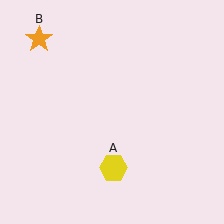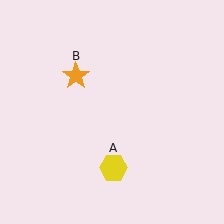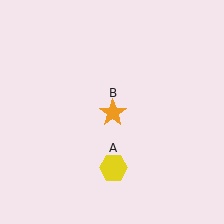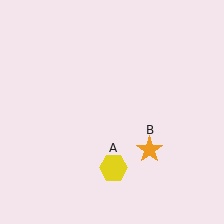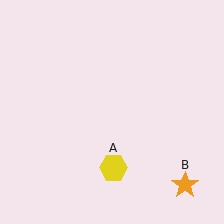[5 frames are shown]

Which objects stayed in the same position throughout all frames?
Yellow hexagon (object A) remained stationary.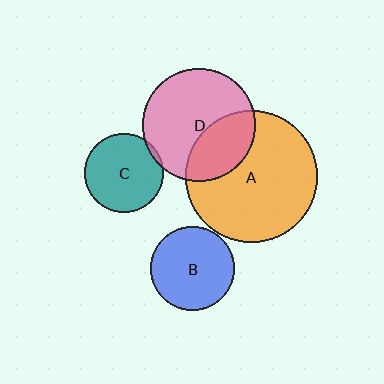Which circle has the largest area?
Circle A (orange).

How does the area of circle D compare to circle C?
Approximately 2.0 times.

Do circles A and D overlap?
Yes.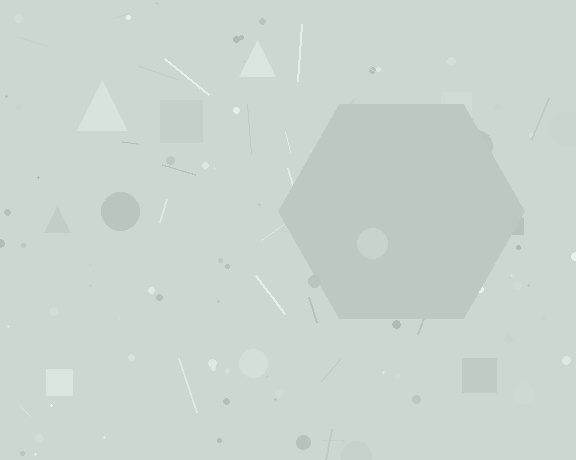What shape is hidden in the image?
A hexagon is hidden in the image.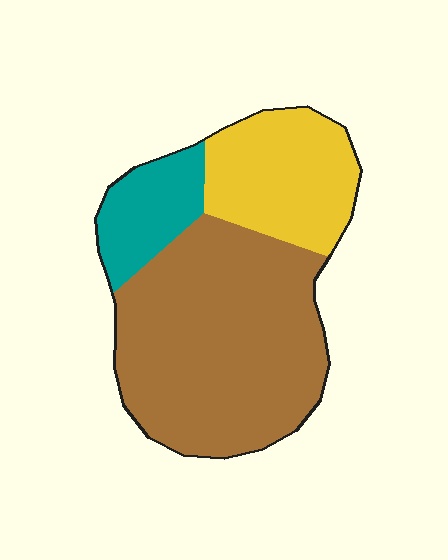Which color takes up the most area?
Brown, at roughly 60%.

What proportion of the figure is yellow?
Yellow takes up between a sixth and a third of the figure.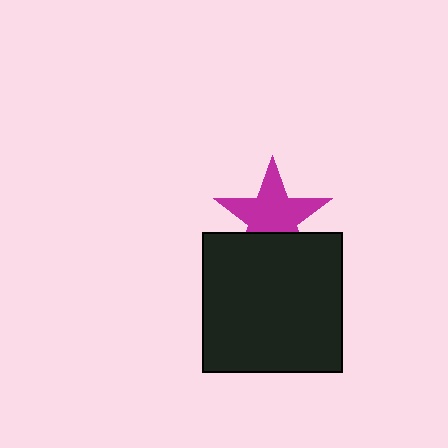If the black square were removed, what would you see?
You would see the complete magenta star.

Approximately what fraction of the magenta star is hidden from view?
Roughly 30% of the magenta star is hidden behind the black square.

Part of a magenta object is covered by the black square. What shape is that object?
It is a star.